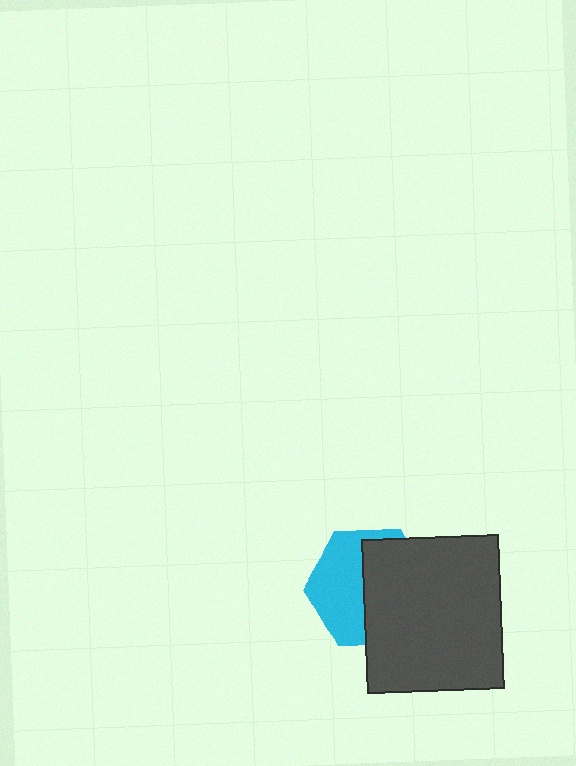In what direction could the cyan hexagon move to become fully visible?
The cyan hexagon could move left. That would shift it out from behind the dark gray rectangle entirely.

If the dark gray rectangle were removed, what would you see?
You would see the complete cyan hexagon.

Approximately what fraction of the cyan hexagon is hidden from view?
Roughly 53% of the cyan hexagon is hidden behind the dark gray rectangle.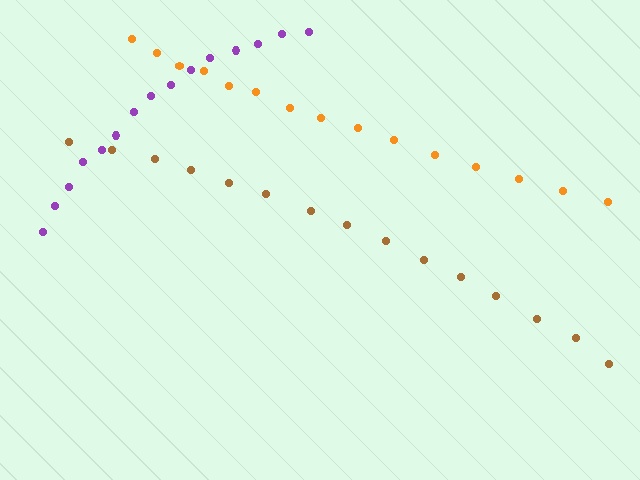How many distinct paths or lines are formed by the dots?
There are 3 distinct paths.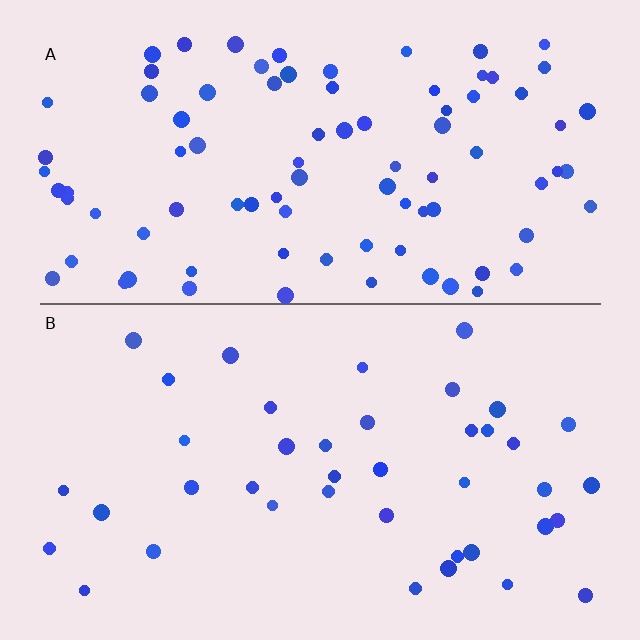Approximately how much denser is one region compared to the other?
Approximately 2.2× — region A over region B.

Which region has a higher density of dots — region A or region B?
A (the top).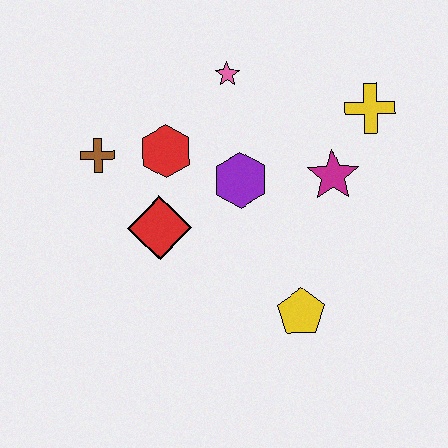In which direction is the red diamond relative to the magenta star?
The red diamond is to the left of the magenta star.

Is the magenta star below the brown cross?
Yes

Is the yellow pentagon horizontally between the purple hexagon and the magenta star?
Yes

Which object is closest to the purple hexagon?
The red hexagon is closest to the purple hexagon.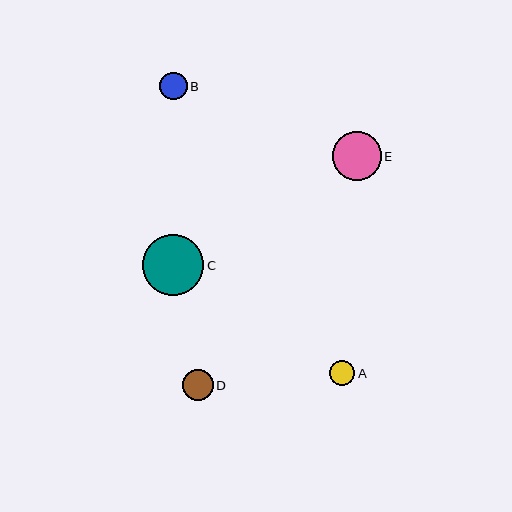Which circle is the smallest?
Circle A is the smallest with a size of approximately 25 pixels.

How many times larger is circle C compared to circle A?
Circle C is approximately 2.5 times the size of circle A.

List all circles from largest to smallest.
From largest to smallest: C, E, D, B, A.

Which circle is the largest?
Circle C is the largest with a size of approximately 61 pixels.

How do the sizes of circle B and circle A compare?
Circle B and circle A are approximately the same size.